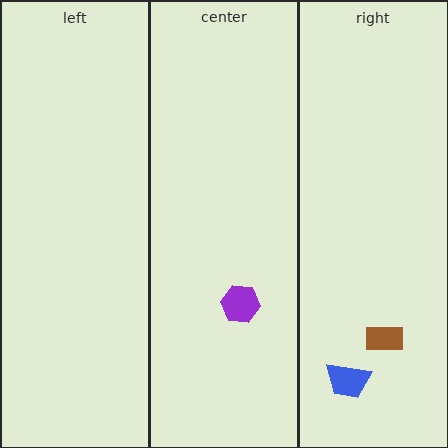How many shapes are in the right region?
2.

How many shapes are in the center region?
1.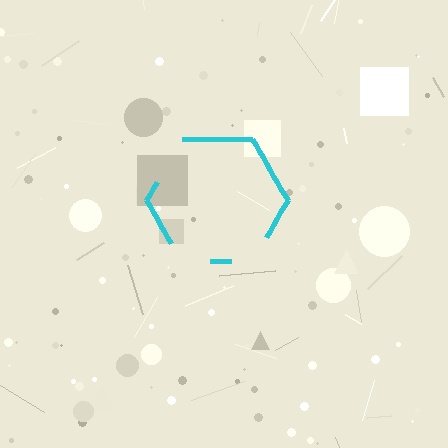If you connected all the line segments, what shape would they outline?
They would outline a hexagon.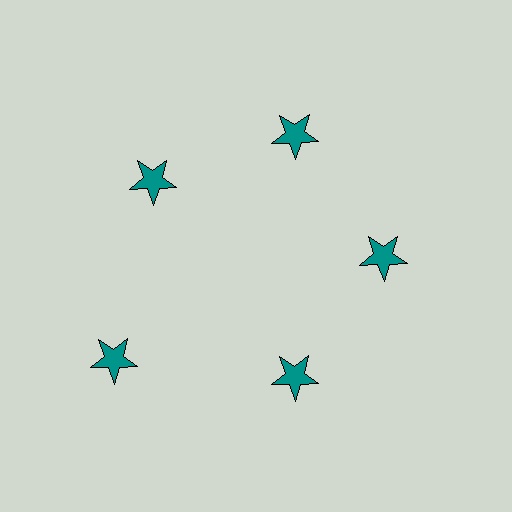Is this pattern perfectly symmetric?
No. The 5 teal stars are arranged in a ring, but one element near the 8 o'clock position is pushed outward from the center, breaking the 5-fold rotational symmetry.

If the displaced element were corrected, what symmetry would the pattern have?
It would have 5-fold rotational symmetry — the pattern would map onto itself every 72 degrees.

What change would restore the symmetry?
The symmetry would be restored by moving it inward, back onto the ring so that all 5 stars sit at equal angles and equal distance from the center.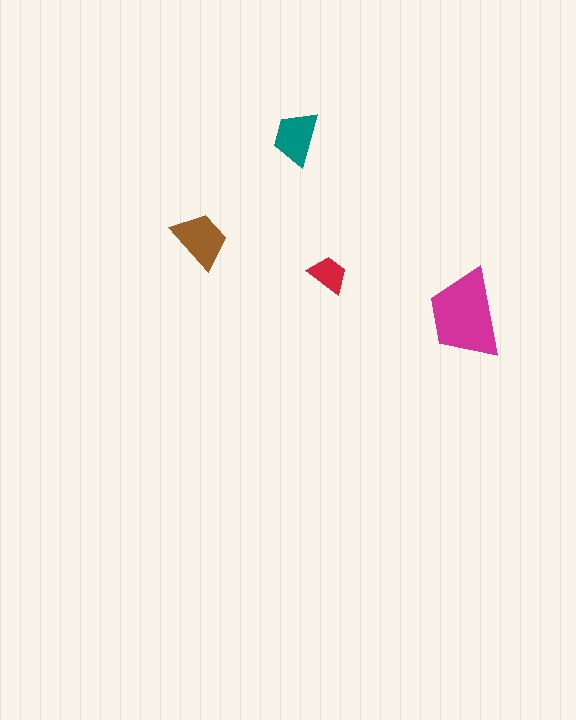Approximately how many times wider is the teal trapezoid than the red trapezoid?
About 1.5 times wider.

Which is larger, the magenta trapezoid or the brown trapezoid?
The magenta one.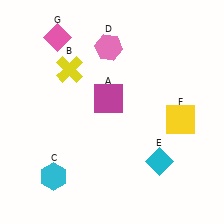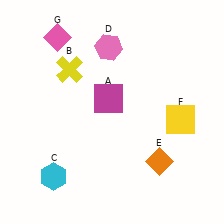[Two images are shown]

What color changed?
The diamond (E) changed from cyan in Image 1 to orange in Image 2.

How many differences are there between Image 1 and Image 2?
There is 1 difference between the two images.